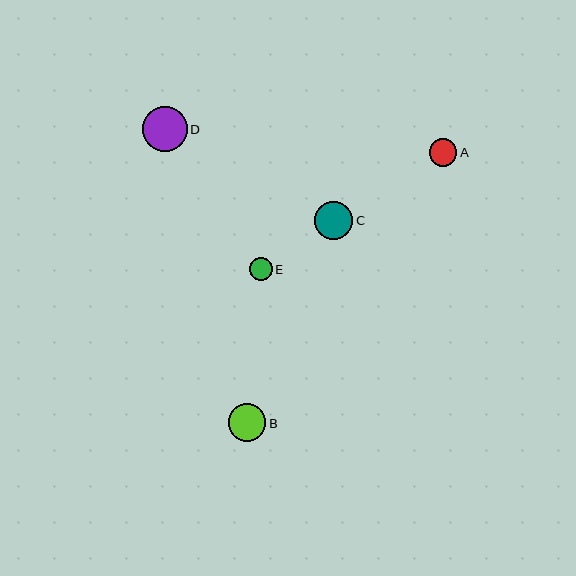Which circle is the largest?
Circle D is the largest with a size of approximately 45 pixels.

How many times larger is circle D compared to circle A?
Circle D is approximately 1.7 times the size of circle A.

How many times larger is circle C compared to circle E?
Circle C is approximately 1.7 times the size of circle E.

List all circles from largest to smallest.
From largest to smallest: D, C, B, A, E.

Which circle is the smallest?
Circle E is the smallest with a size of approximately 23 pixels.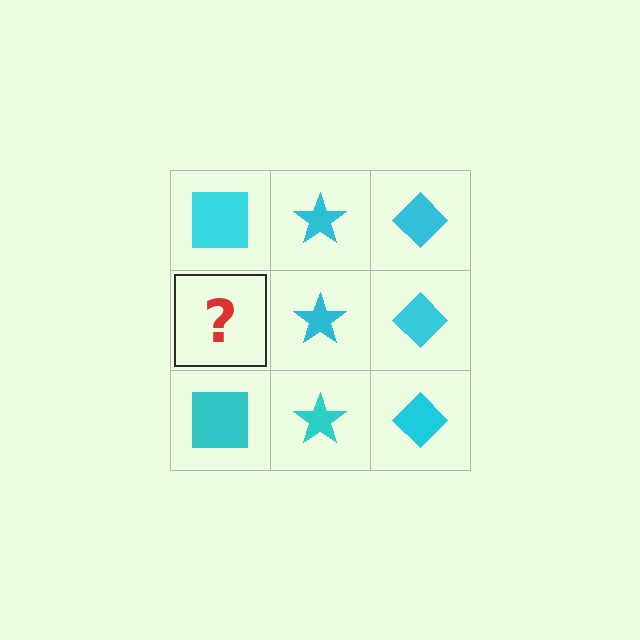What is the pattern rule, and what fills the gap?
The rule is that each column has a consistent shape. The gap should be filled with a cyan square.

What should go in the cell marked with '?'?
The missing cell should contain a cyan square.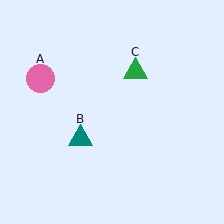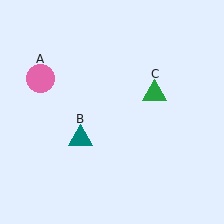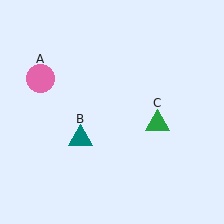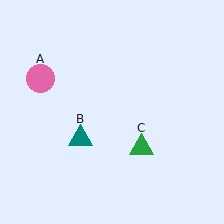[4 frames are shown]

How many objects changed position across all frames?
1 object changed position: green triangle (object C).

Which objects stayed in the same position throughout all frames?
Pink circle (object A) and teal triangle (object B) remained stationary.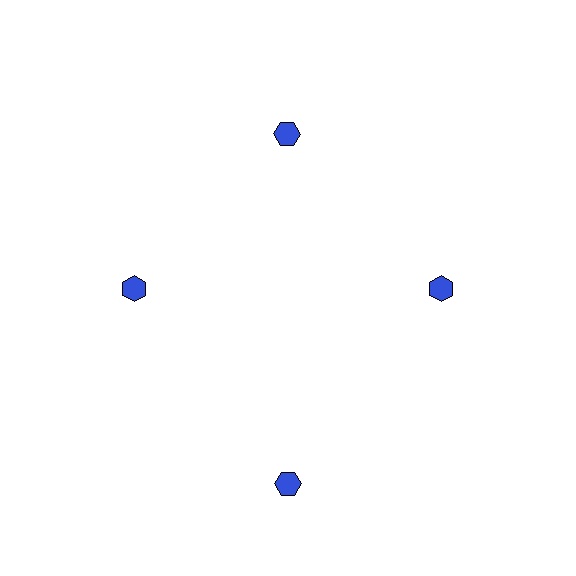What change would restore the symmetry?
The symmetry would be restored by moving it inward, back onto the ring so that all 4 hexagons sit at equal angles and equal distance from the center.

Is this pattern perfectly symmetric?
No. The 4 blue hexagons are arranged in a ring, but one element near the 6 o'clock position is pushed outward from the center, breaking the 4-fold rotational symmetry.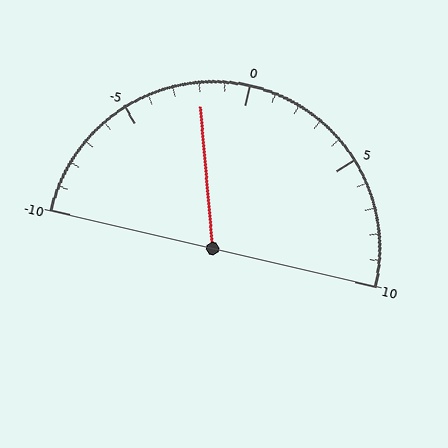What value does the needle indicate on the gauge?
The needle indicates approximately -2.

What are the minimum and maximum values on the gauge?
The gauge ranges from -10 to 10.